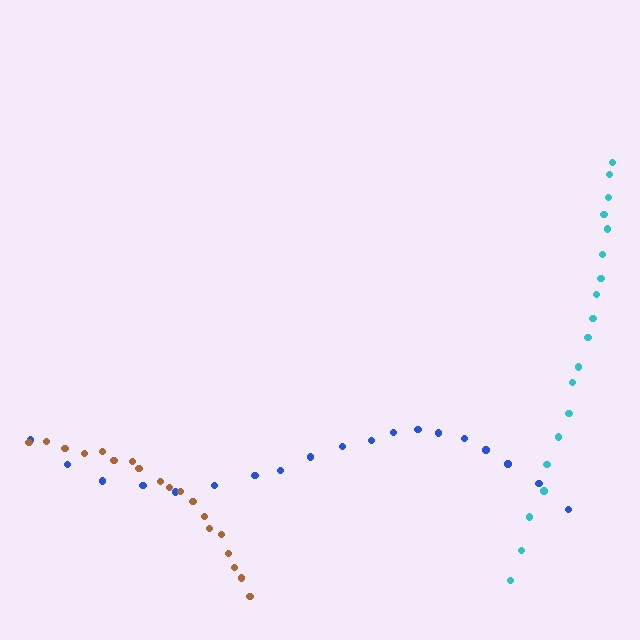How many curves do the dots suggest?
There are 3 distinct paths.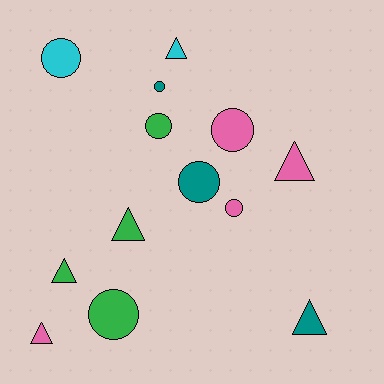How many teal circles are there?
There are 2 teal circles.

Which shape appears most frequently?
Circle, with 7 objects.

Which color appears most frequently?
Pink, with 4 objects.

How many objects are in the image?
There are 13 objects.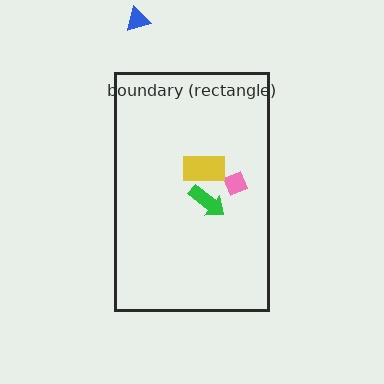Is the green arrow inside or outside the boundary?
Inside.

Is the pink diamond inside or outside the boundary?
Inside.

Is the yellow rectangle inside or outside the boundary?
Inside.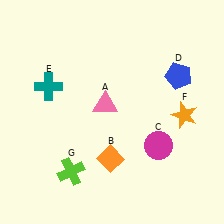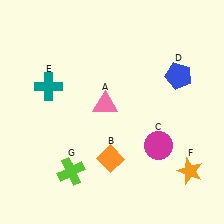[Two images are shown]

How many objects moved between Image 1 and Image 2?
1 object moved between the two images.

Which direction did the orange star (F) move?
The orange star (F) moved down.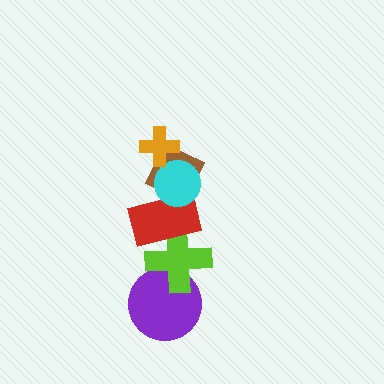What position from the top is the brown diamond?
The brown diamond is 3rd from the top.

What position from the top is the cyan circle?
The cyan circle is 2nd from the top.